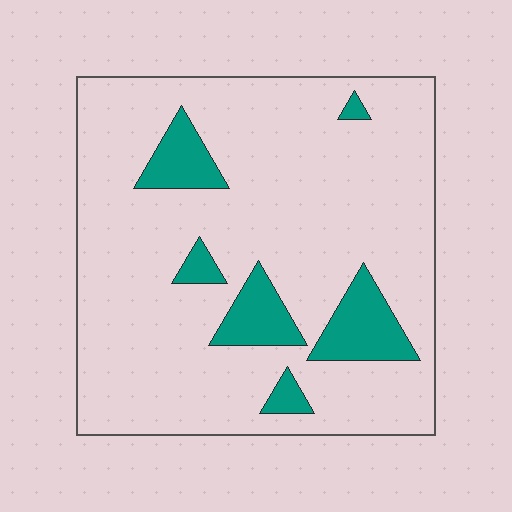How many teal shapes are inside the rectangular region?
6.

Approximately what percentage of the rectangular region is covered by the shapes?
Approximately 15%.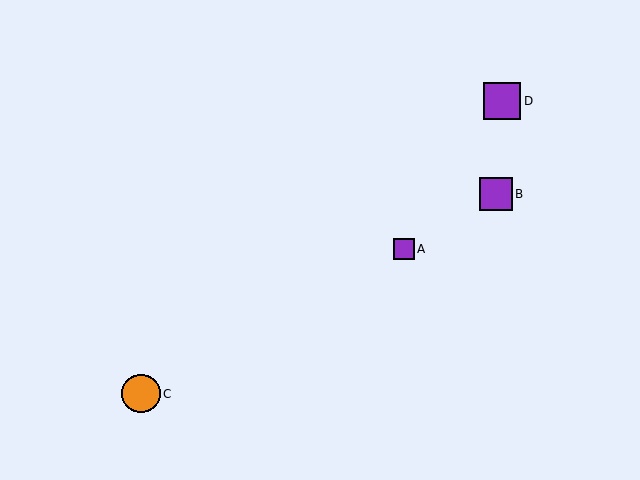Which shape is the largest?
The orange circle (labeled C) is the largest.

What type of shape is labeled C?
Shape C is an orange circle.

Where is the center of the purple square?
The center of the purple square is at (502, 101).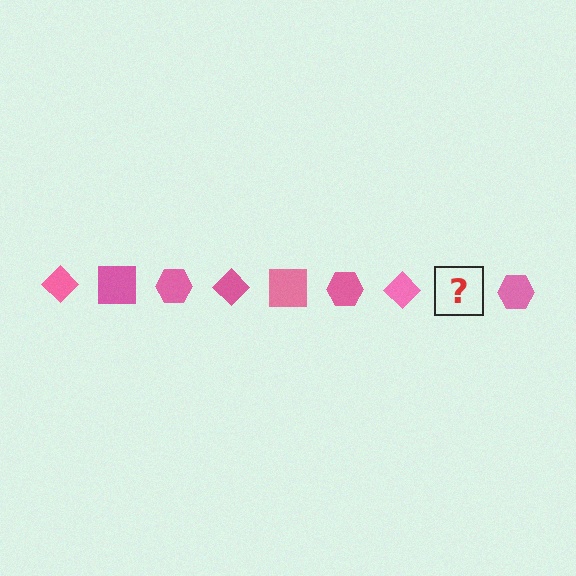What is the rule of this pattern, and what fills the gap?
The rule is that the pattern cycles through diamond, square, hexagon shapes in pink. The gap should be filled with a pink square.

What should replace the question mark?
The question mark should be replaced with a pink square.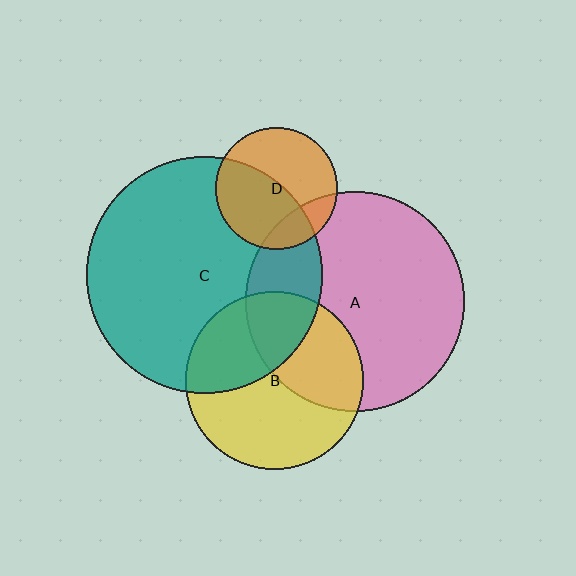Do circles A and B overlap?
Yes.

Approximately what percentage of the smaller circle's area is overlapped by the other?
Approximately 40%.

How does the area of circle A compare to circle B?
Approximately 1.5 times.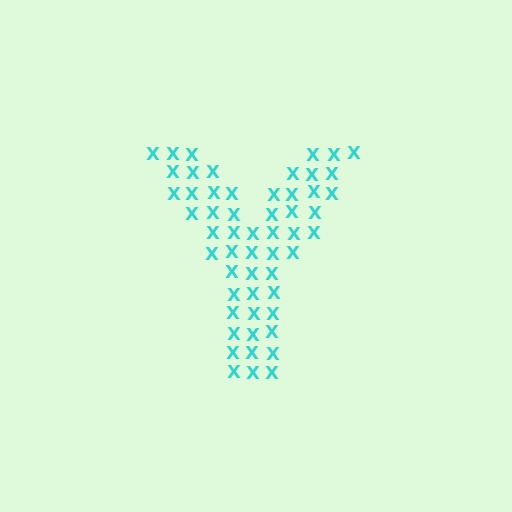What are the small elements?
The small elements are letter X's.